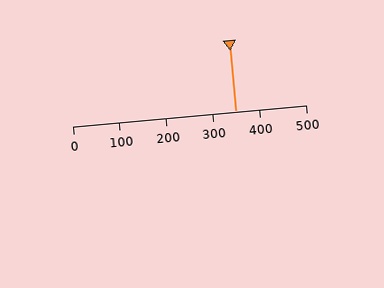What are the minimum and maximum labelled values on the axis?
The axis runs from 0 to 500.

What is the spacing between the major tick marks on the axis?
The major ticks are spaced 100 apart.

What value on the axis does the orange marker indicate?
The marker indicates approximately 350.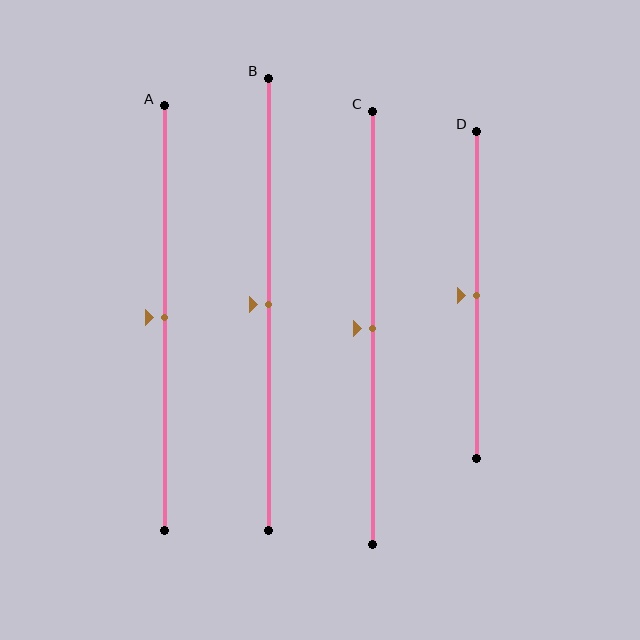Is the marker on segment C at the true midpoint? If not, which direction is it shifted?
Yes, the marker on segment C is at the true midpoint.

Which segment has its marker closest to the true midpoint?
Segment A has its marker closest to the true midpoint.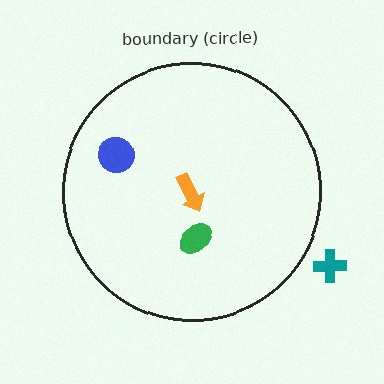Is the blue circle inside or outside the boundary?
Inside.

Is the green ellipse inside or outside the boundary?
Inside.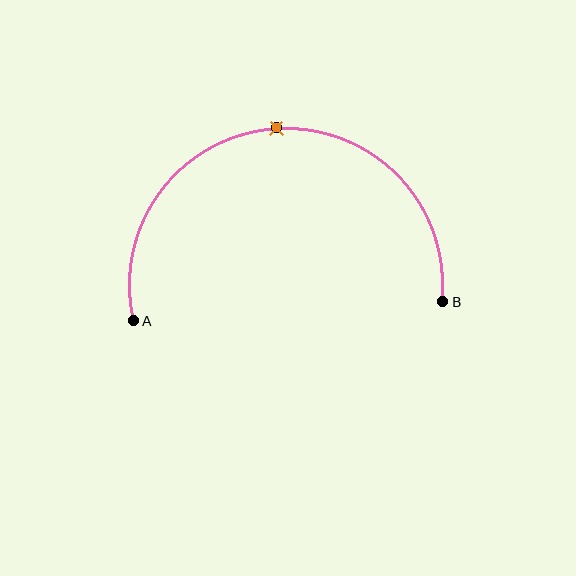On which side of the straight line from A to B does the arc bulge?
The arc bulges above the straight line connecting A and B.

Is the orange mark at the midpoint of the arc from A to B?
Yes. The orange mark lies on the arc at equal arc-length from both A and B — it is the arc midpoint.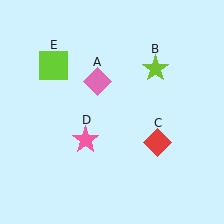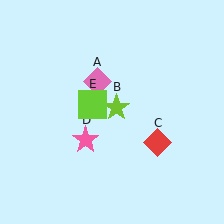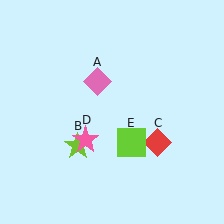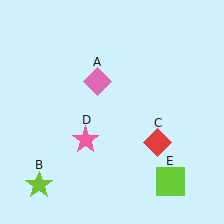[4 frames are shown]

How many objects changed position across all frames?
2 objects changed position: lime star (object B), lime square (object E).